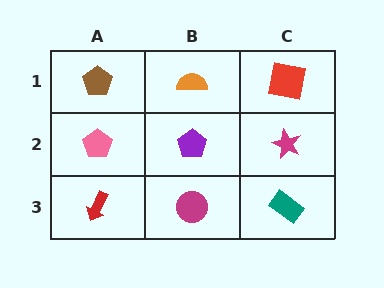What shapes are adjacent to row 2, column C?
A red square (row 1, column C), a teal rectangle (row 3, column C), a purple pentagon (row 2, column B).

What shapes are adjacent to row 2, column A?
A brown pentagon (row 1, column A), a red arrow (row 3, column A), a purple pentagon (row 2, column B).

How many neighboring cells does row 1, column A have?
2.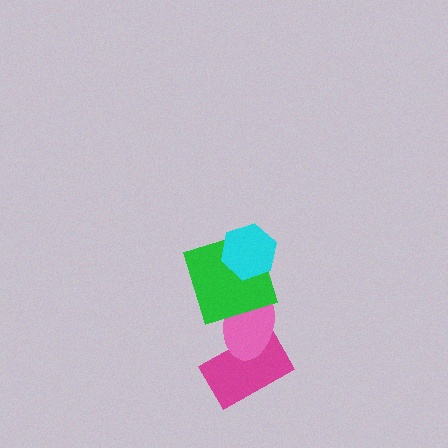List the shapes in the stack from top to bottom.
From top to bottom: the cyan hexagon, the green square, the pink ellipse, the magenta rectangle.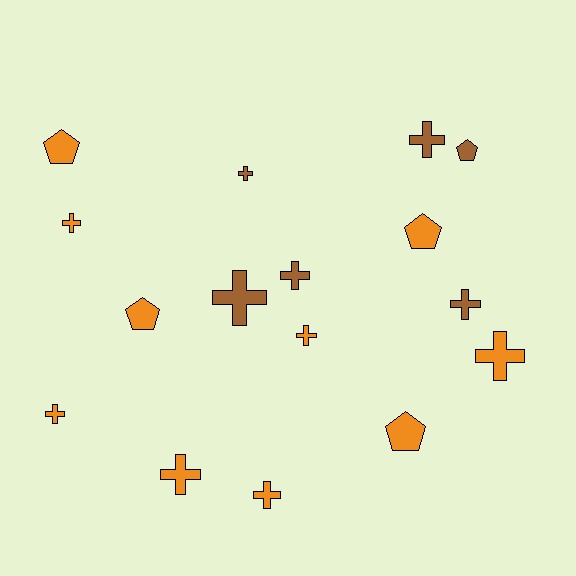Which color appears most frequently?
Orange, with 10 objects.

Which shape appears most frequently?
Cross, with 11 objects.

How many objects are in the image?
There are 16 objects.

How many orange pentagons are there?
There are 4 orange pentagons.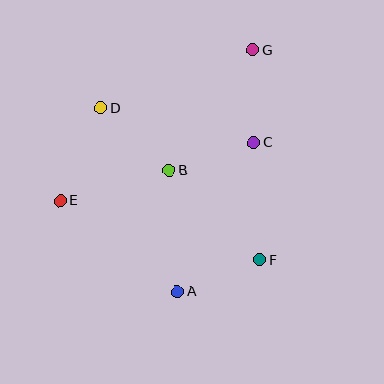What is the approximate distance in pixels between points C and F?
The distance between C and F is approximately 117 pixels.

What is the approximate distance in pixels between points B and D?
The distance between B and D is approximately 93 pixels.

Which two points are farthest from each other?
Points A and G are farthest from each other.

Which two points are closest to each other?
Points A and F are closest to each other.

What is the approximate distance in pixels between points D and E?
The distance between D and E is approximately 101 pixels.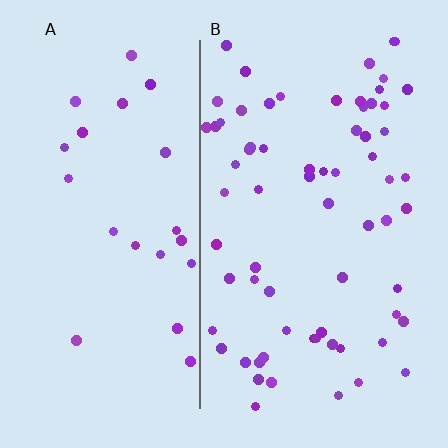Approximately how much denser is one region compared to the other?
Approximately 3.0× — region B over region A.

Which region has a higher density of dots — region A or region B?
B (the right).